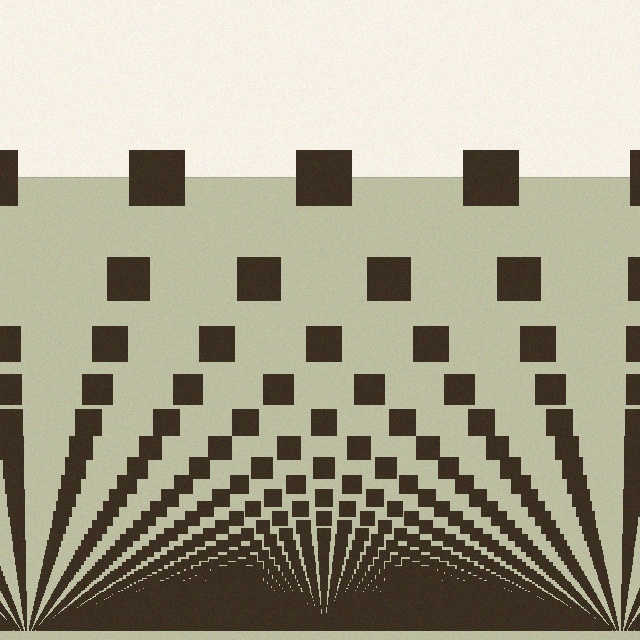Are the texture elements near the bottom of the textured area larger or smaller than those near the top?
Smaller. The gradient is inverted — elements near the bottom are smaller and denser.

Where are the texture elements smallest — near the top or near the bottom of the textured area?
Near the bottom.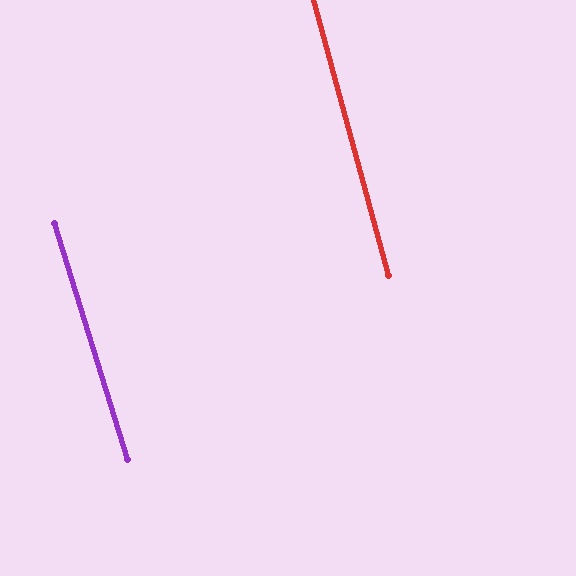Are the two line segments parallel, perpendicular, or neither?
Parallel — their directions differ by only 1.9°.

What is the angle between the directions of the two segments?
Approximately 2 degrees.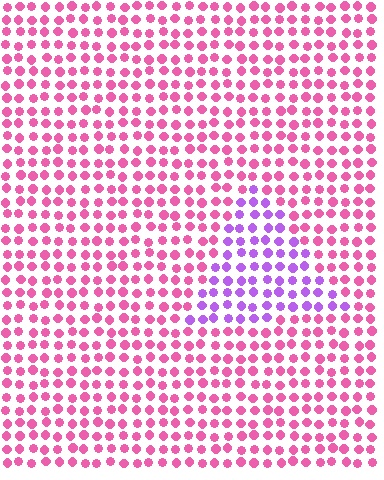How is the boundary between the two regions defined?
The boundary is defined purely by a slight shift in hue (about 49 degrees). Spacing, size, and orientation are identical on both sides.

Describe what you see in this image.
The image is filled with small pink elements in a uniform arrangement. A triangle-shaped region is visible where the elements are tinted to a slightly different hue, forming a subtle color boundary.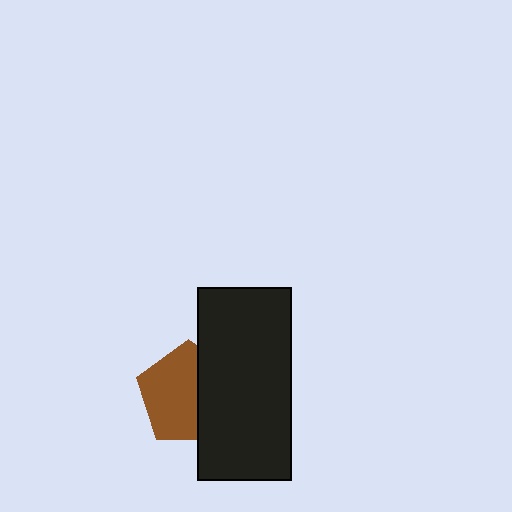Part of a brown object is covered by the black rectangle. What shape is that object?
It is a pentagon.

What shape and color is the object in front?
The object in front is a black rectangle.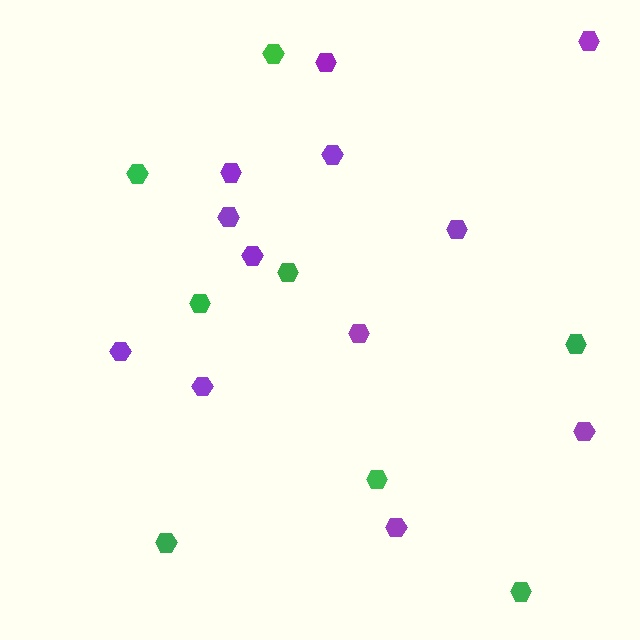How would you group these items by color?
There are 2 groups: one group of green hexagons (8) and one group of purple hexagons (12).